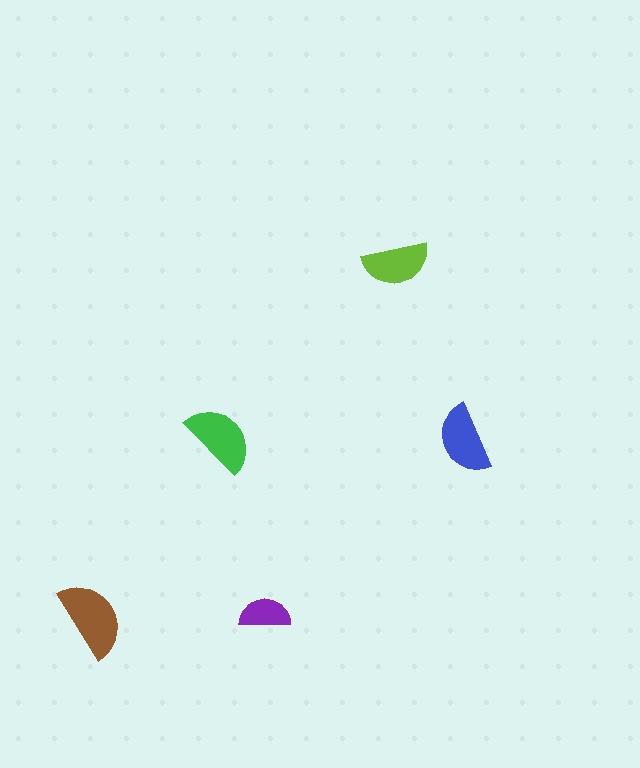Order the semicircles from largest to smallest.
the brown one, the green one, the blue one, the lime one, the purple one.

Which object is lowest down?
The brown semicircle is bottommost.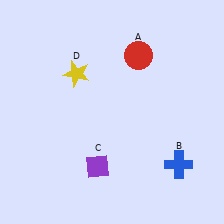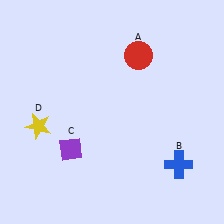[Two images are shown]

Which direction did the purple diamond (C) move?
The purple diamond (C) moved left.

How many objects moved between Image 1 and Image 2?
2 objects moved between the two images.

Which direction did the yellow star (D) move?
The yellow star (D) moved down.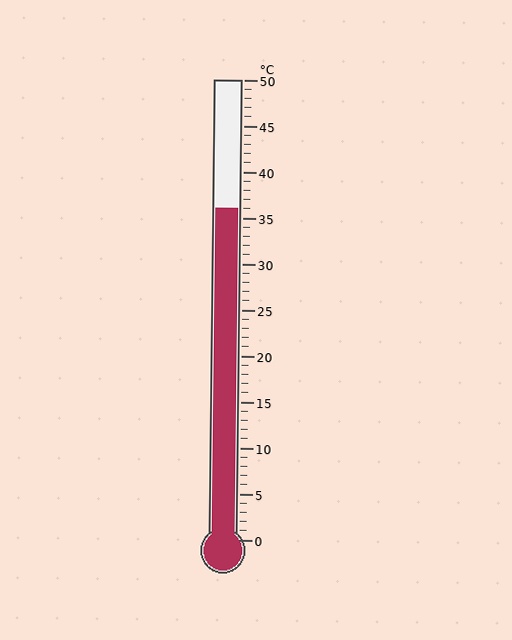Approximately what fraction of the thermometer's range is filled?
The thermometer is filled to approximately 70% of its range.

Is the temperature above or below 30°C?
The temperature is above 30°C.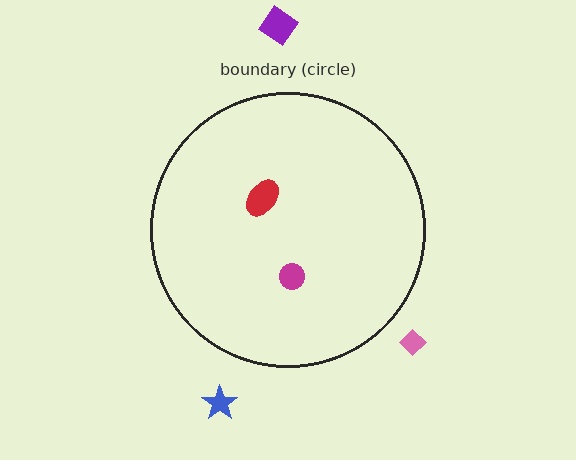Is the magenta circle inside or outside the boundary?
Inside.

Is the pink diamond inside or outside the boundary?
Outside.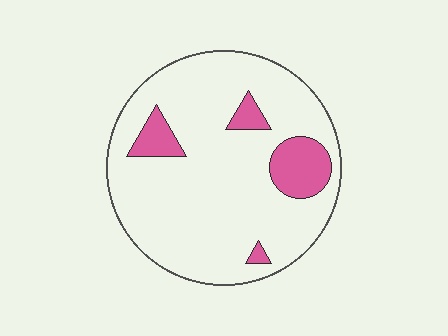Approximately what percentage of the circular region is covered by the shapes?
Approximately 15%.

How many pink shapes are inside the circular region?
4.